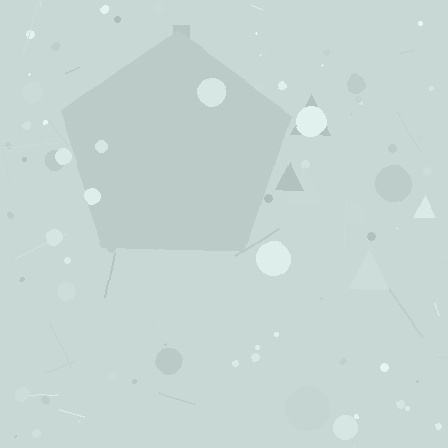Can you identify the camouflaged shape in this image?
The camouflaged shape is a pentagon.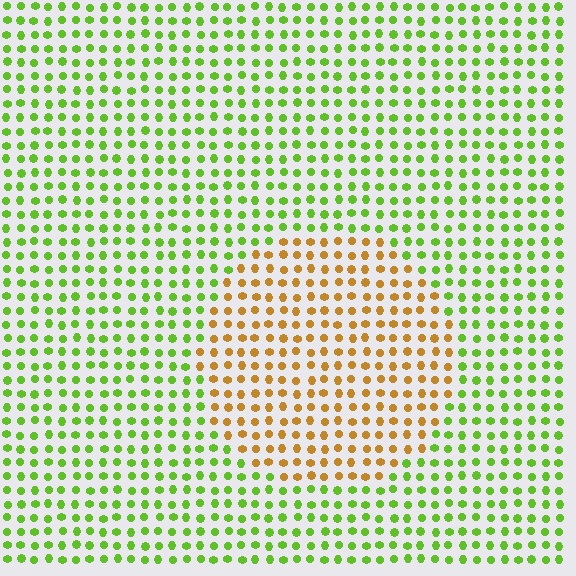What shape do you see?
I see a circle.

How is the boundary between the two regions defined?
The boundary is defined purely by a slight shift in hue (about 61 degrees). Spacing, size, and orientation are identical on both sides.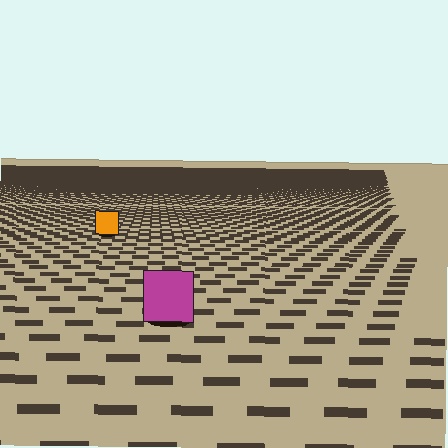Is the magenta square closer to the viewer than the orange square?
Yes. The magenta square is closer — you can tell from the texture gradient: the ground texture is coarser near it.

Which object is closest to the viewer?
The magenta square is closest. The texture marks near it are larger and more spread out.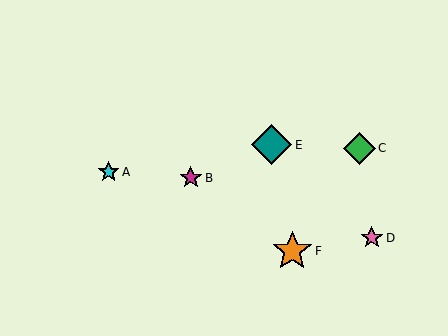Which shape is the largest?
The teal diamond (labeled E) is the largest.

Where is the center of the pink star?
The center of the pink star is at (372, 238).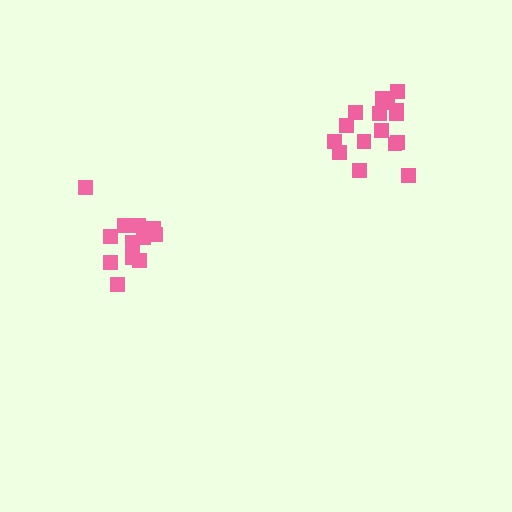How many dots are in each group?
Group 1: 12 dots, Group 2: 16 dots (28 total).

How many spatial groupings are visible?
There are 2 spatial groupings.